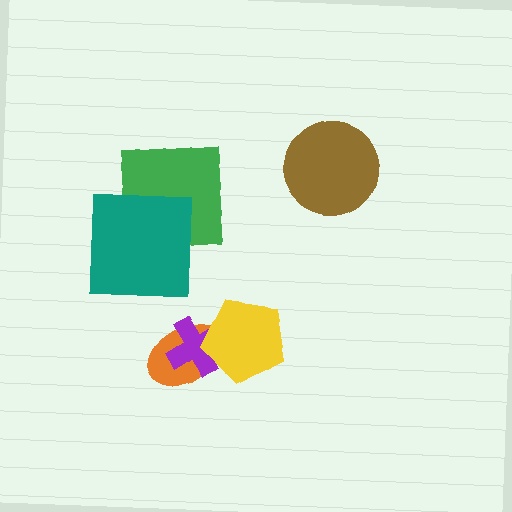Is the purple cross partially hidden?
Yes, it is partially covered by another shape.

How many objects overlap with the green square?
1 object overlaps with the green square.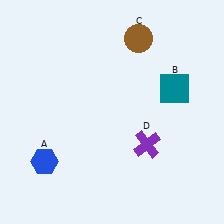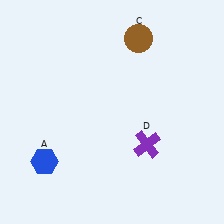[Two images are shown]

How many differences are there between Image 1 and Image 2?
There is 1 difference between the two images.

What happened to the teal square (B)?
The teal square (B) was removed in Image 2. It was in the top-right area of Image 1.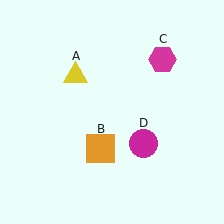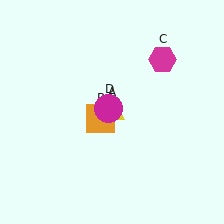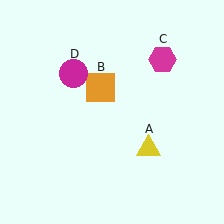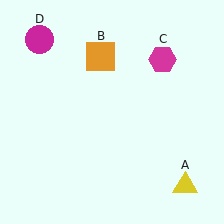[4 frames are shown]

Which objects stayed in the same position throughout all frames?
Magenta hexagon (object C) remained stationary.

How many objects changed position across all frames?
3 objects changed position: yellow triangle (object A), orange square (object B), magenta circle (object D).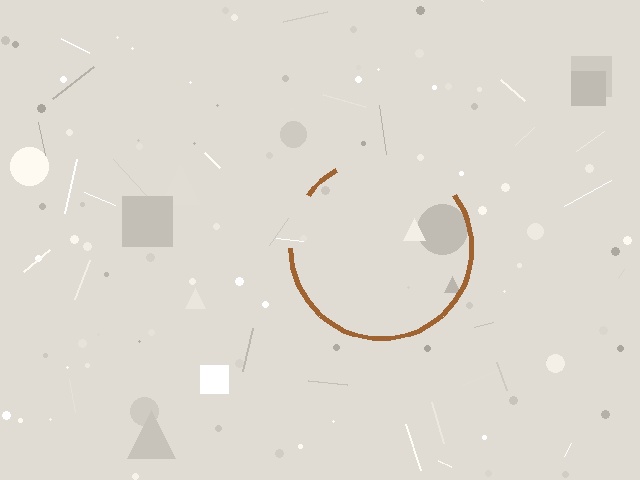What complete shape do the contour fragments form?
The contour fragments form a circle.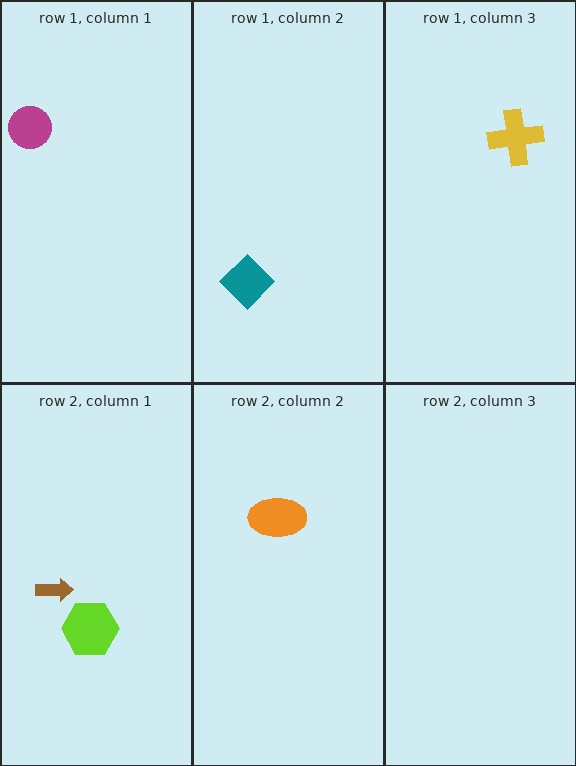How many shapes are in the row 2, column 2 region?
1.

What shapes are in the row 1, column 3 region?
The yellow cross.